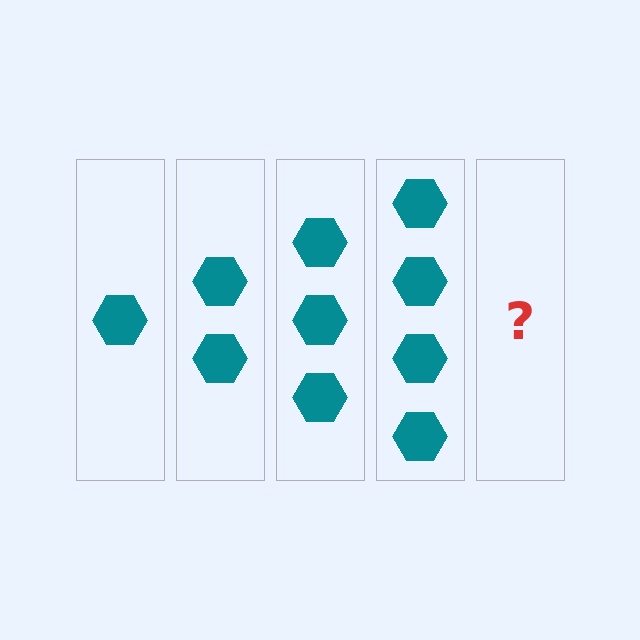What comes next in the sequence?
The next element should be 5 hexagons.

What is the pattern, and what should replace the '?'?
The pattern is that each step adds one more hexagon. The '?' should be 5 hexagons.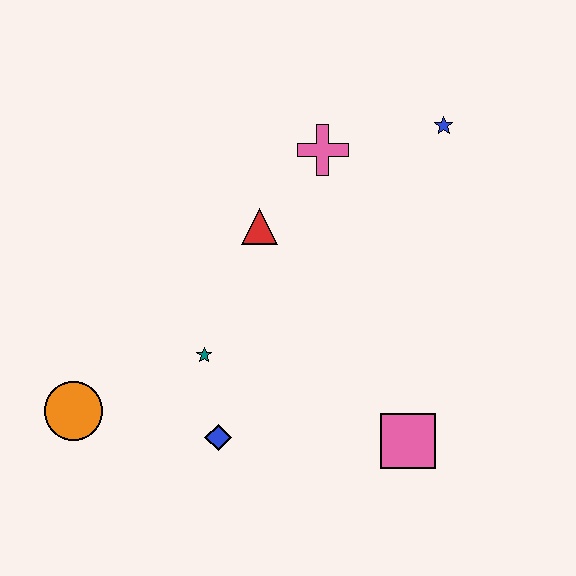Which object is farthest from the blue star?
The orange circle is farthest from the blue star.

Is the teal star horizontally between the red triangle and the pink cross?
No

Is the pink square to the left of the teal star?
No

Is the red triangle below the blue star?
Yes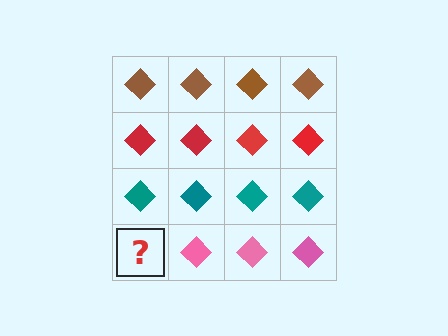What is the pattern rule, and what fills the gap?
The rule is that each row has a consistent color. The gap should be filled with a pink diamond.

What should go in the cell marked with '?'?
The missing cell should contain a pink diamond.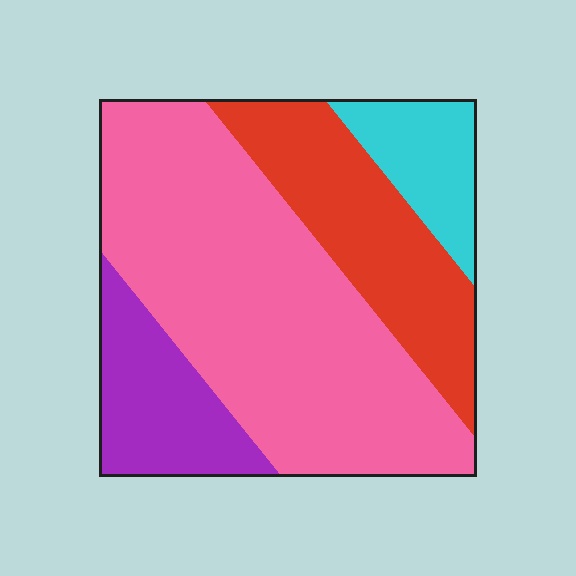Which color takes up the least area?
Cyan, at roughly 10%.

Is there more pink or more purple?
Pink.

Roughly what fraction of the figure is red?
Red covers roughly 20% of the figure.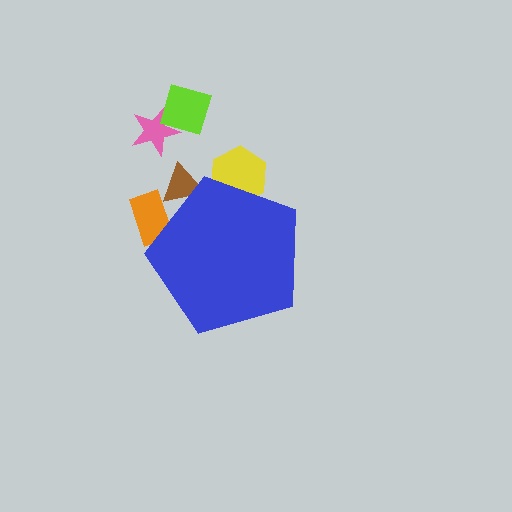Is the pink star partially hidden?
No, the pink star is fully visible.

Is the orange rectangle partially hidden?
Yes, the orange rectangle is partially hidden behind the blue pentagon.